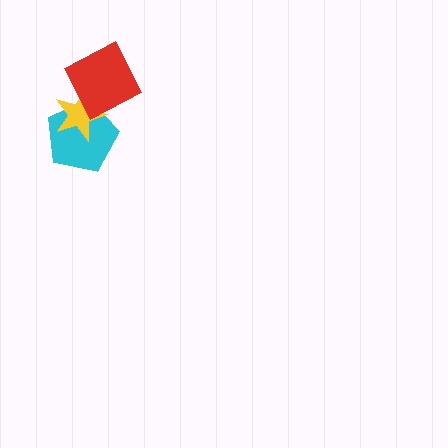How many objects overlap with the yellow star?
2 objects overlap with the yellow star.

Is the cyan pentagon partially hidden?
Yes, it is partially covered by another shape.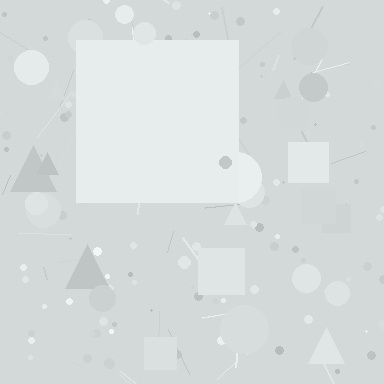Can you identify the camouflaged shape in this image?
The camouflaged shape is a square.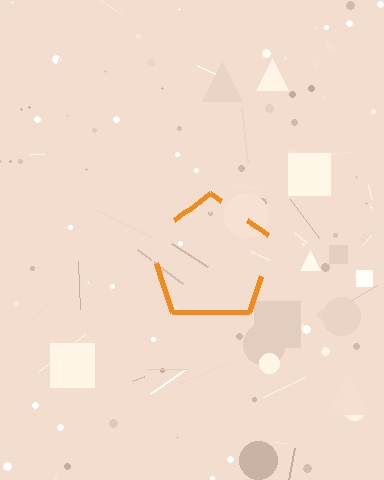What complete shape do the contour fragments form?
The contour fragments form a pentagon.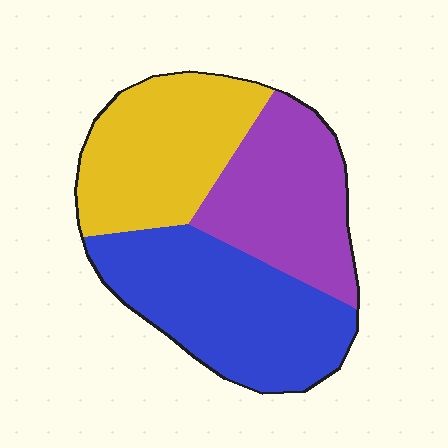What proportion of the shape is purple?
Purple covers about 30% of the shape.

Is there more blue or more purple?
Blue.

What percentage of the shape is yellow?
Yellow covers around 30% of the shape.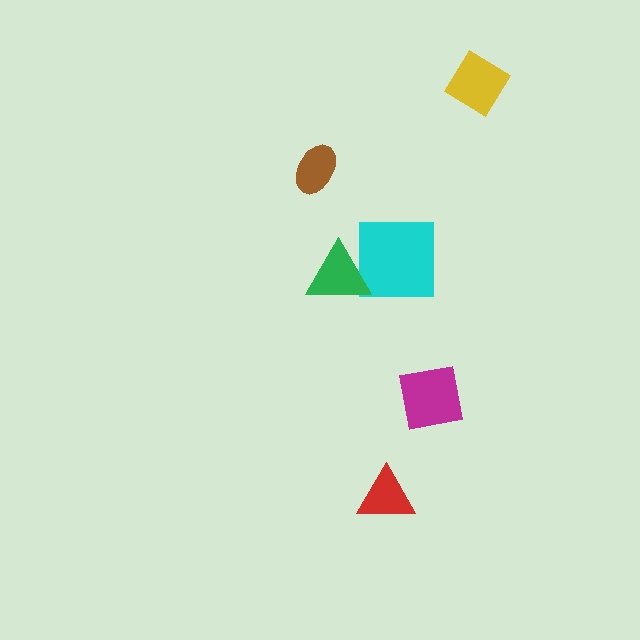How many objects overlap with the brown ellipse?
0 objects overlap with the brown ellipse.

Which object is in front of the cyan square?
The green triangle is in front of the cyan square.